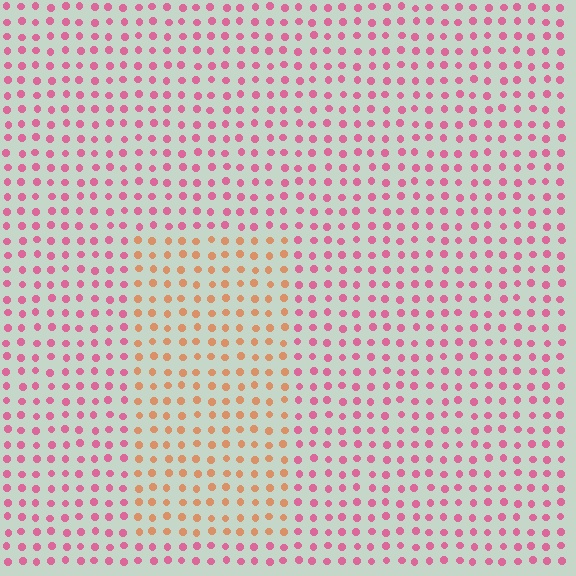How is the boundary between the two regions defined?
The boundary is defined purely by a slight shift in hue (about 49 degrees). Spacing, size, and orientation are identical on both sides.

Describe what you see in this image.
The image is filled with small pink elements in a uniform arrangement. A rectangle-shaped region is visible where the elements are tinted to a slightly different hue, forming a subtle color boundary.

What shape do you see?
I see a rectangle.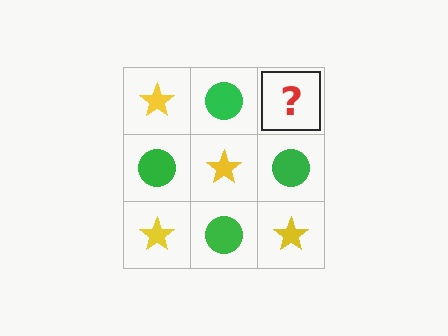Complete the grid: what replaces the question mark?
The question mark should be replaced with a yellow star.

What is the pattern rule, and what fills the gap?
The rule is that it alternates yellow star and green circle in a checkerboard pattern. The gap should be filled with a yellow star.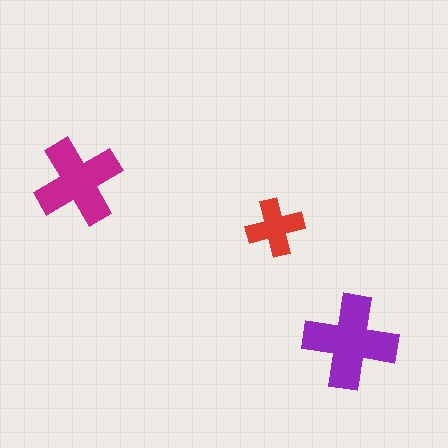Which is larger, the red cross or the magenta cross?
The magenta one.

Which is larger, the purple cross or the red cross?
The purple one.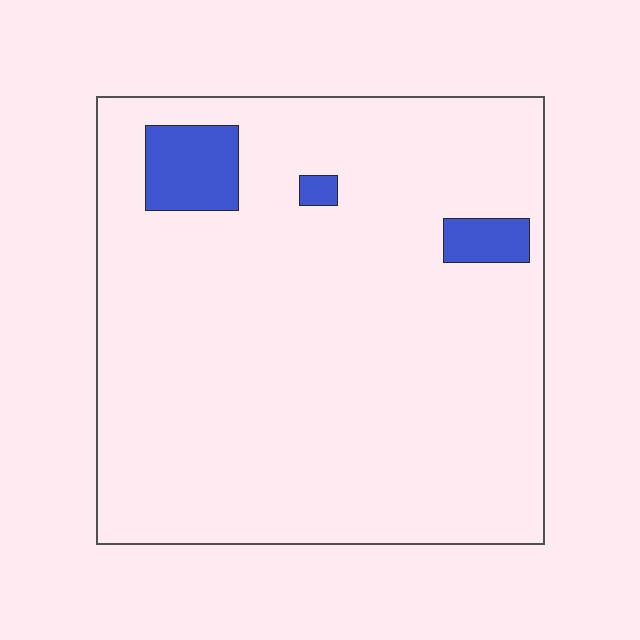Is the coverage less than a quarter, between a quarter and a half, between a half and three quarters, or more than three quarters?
Less than a quarter.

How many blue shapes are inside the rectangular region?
3.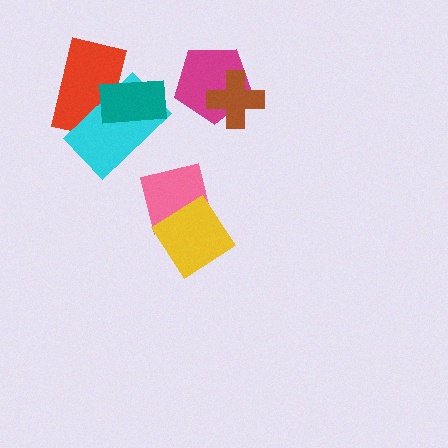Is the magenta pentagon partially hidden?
Yes, it is partially covered by another shape.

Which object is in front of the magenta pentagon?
The brown cross is in front of the magenta pentagon.